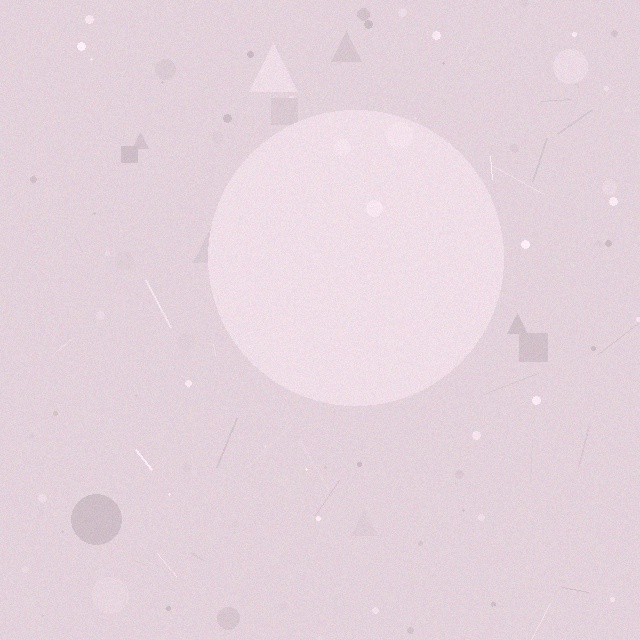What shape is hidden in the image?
A circle is hidden in the image.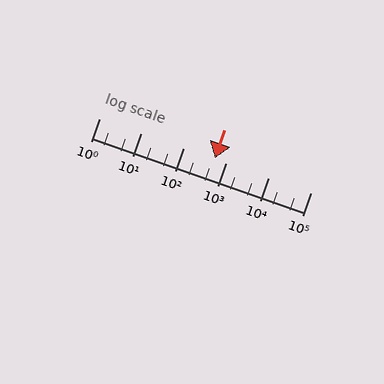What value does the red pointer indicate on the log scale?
The pointer indicates approximately 530.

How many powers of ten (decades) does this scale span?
The scale spans 5 decades, from 1 to 100000.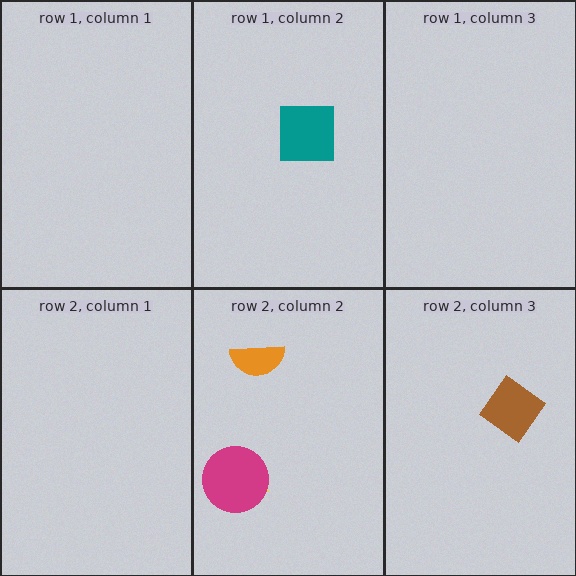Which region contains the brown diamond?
The row 2, column 3 region.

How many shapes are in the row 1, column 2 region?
2.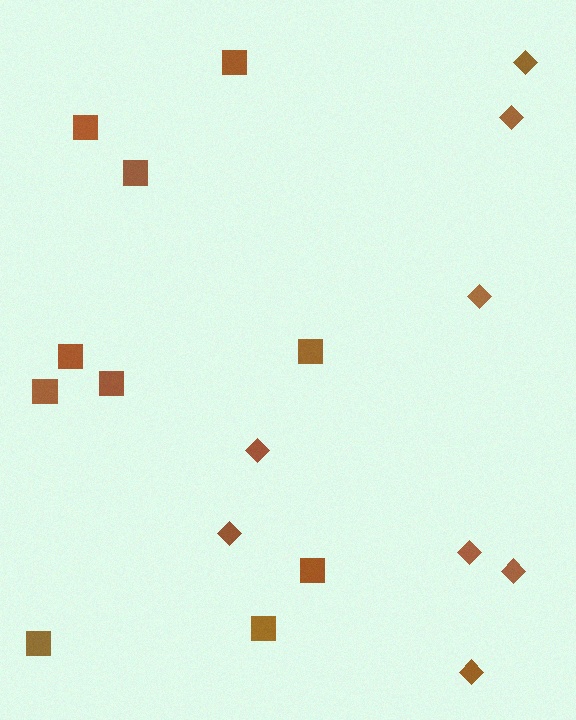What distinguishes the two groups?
There are 2 groups: one group of squares (10) and one group of diamonds (8).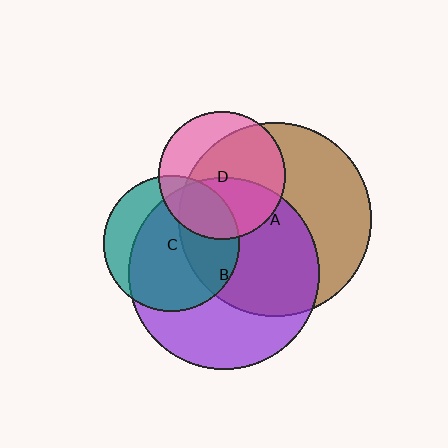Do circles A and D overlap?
Yes.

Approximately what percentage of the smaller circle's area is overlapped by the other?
Approximately 70%.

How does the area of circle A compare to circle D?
Approximately 2.3 times.